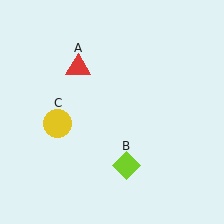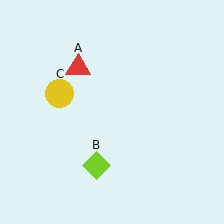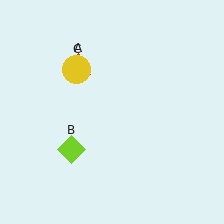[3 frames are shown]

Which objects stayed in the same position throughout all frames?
Red triangle (object A) remained stationary.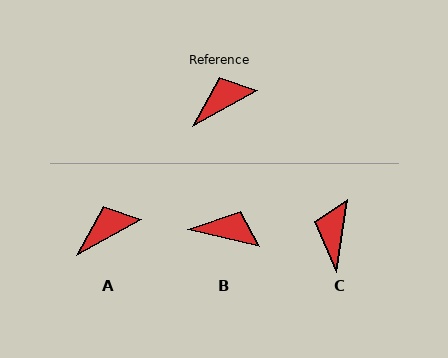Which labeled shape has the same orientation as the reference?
A.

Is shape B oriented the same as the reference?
No, it is off by about 43 degrees.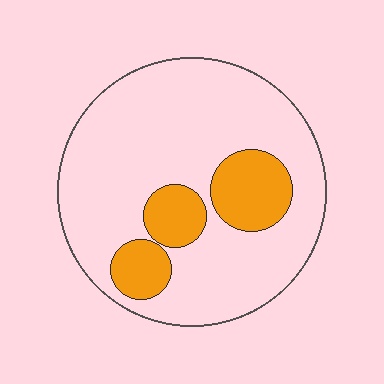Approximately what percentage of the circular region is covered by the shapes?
Approximately 20%.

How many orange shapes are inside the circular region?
3.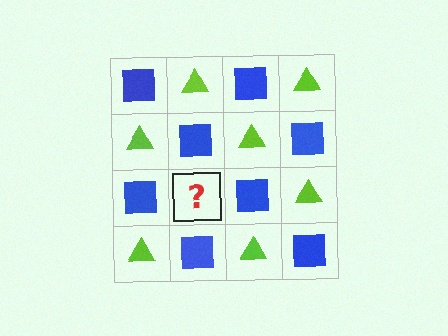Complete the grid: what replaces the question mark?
The question mark should be replaced with a lime triangle.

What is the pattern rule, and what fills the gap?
The rule is that it alternates blue square and lime triangle in a checkerboard pattern. The gap should be filled with a lime triangle.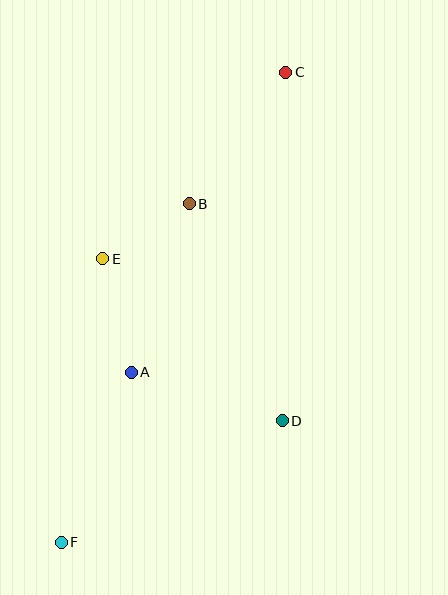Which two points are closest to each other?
Points B and E are closest to each other.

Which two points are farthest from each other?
Points C and F are farthest from each other.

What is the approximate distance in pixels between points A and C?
The distance between A and C is approximately 337 pixels.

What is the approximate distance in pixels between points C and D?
The distance between C and D is approximately 348 pixels.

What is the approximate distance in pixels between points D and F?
The distance between D and F is approximately 252 pixels.